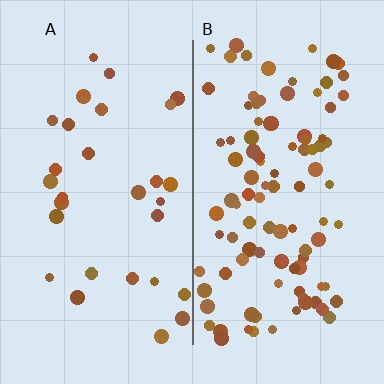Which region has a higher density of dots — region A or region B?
B (the right).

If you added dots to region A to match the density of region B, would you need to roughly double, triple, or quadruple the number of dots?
Approximately triple.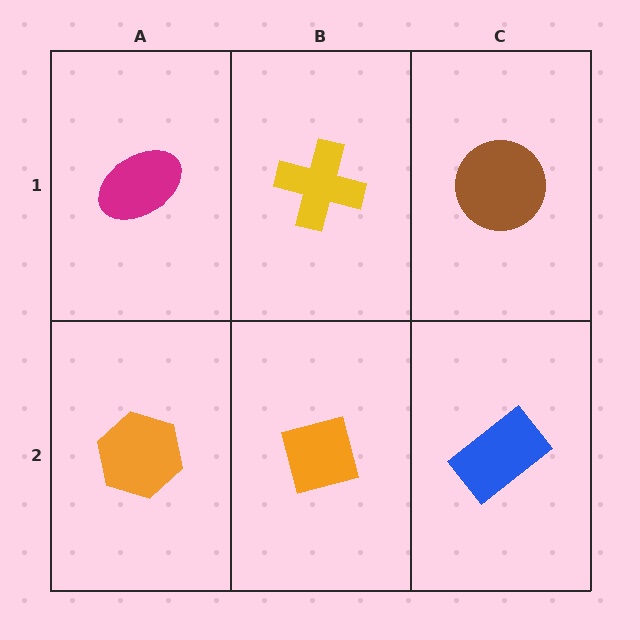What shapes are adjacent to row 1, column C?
A blue rectangle (row 2, column C), a yellow cross (row 1, column B).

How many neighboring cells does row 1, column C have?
2.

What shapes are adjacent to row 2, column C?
A brown circle (row 1, column C), an orange square (row 2, column B).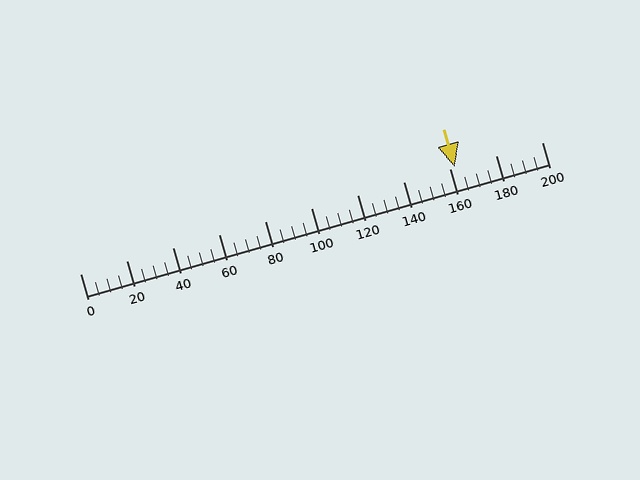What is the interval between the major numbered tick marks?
The major tick marks are spaced 20 units apart.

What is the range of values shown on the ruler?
The ruler shows values from 0 to 200.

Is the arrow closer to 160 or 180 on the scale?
The arrow is closer to 160.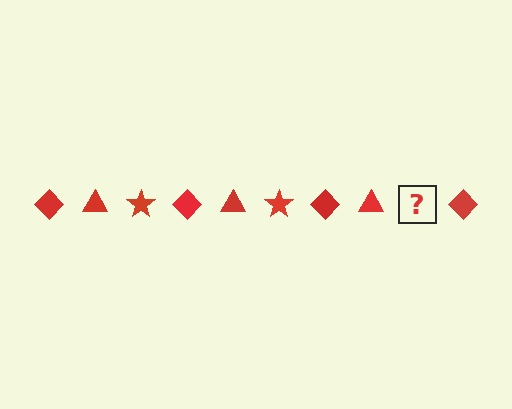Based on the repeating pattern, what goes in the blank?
The blank should be a red star.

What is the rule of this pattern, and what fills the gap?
The rule is that the pattern cycles through diamond, triangle, star shapes in red. The gap should be filled with a red star.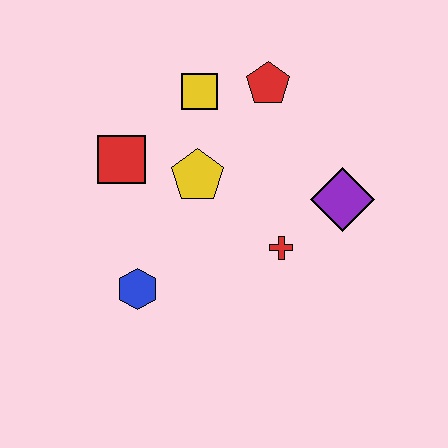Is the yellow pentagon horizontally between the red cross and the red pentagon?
No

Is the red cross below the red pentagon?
Yes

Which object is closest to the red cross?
The purple diamond is closest to the red cross.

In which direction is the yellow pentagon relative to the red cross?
The yellow pentagon is to the left of the red cross.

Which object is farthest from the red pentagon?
The blue hexagon is farthest from the red pentagon.